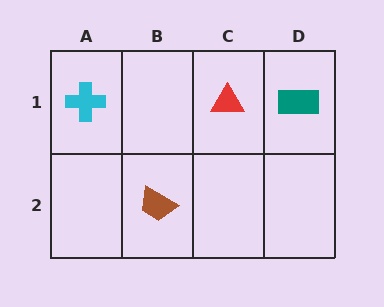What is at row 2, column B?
A brown trapezoid.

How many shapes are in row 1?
3 shapes.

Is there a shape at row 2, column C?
No, that cell is empty.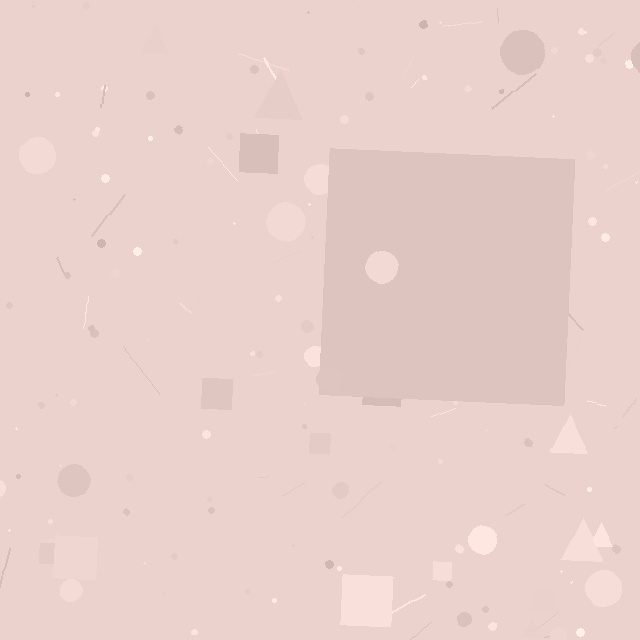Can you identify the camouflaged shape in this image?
The camouflaged shape is a square.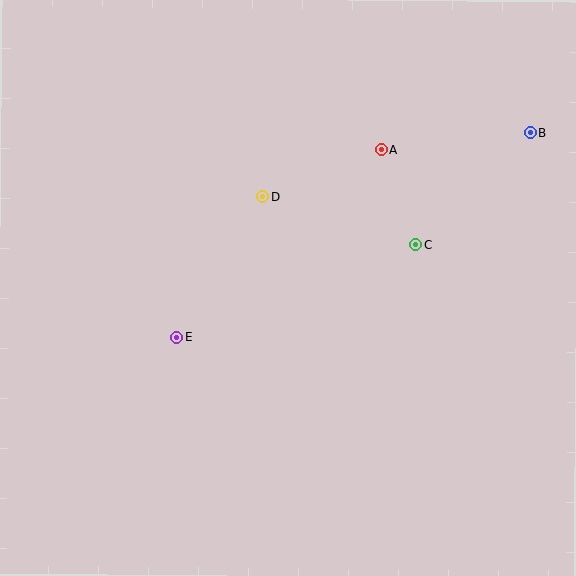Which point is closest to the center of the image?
Point D at (263, 197) is closest to the center.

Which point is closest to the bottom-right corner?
Point C is closest to the bottom-right corner.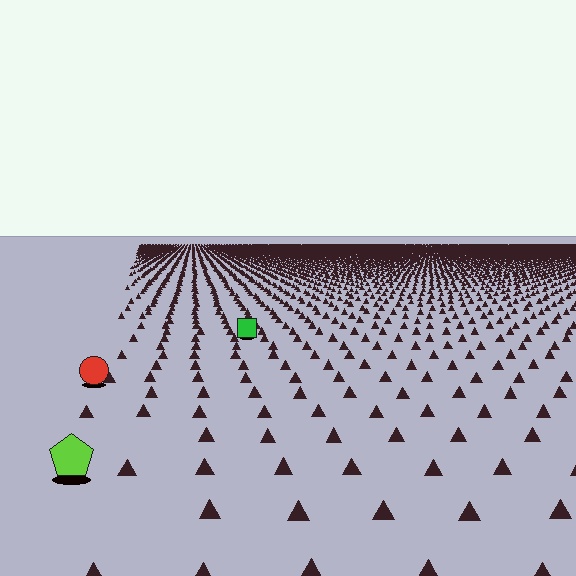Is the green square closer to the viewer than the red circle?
No. The red circle is closer — you can tell from the texture gradient: the ground texture is coarser near it.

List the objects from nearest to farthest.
From nearest to farthest: the lime pentagon, the red circle, the green square.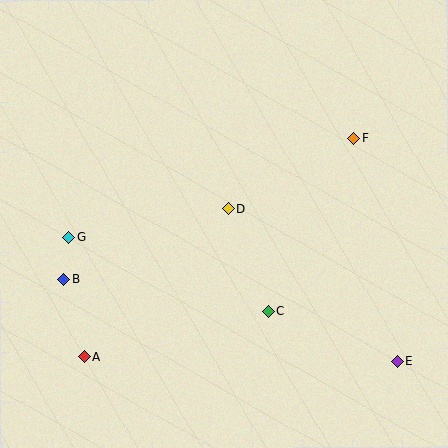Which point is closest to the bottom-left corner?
Point A is closest to the bottom-left corner.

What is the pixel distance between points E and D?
The distance between E and D is 228 pixels.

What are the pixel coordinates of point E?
Point E is at (397, 361).